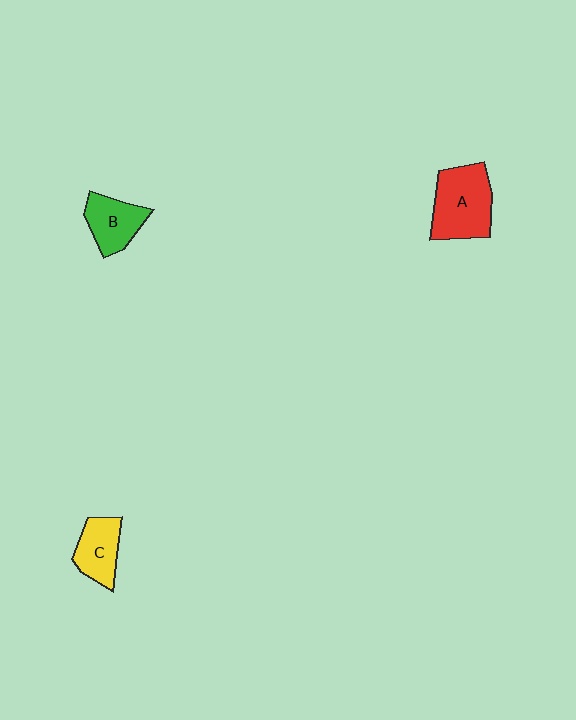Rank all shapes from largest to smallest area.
From largest to smallest: A (red), B (green), C (yellow).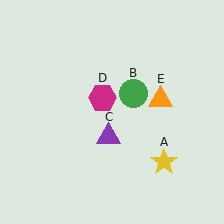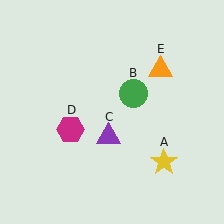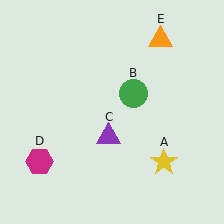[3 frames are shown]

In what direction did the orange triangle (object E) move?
The orange triangle (object E) moved up.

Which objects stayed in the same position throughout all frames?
Yellow star (object A) and green circle (object B) and purple triangle (object C) remained stationary.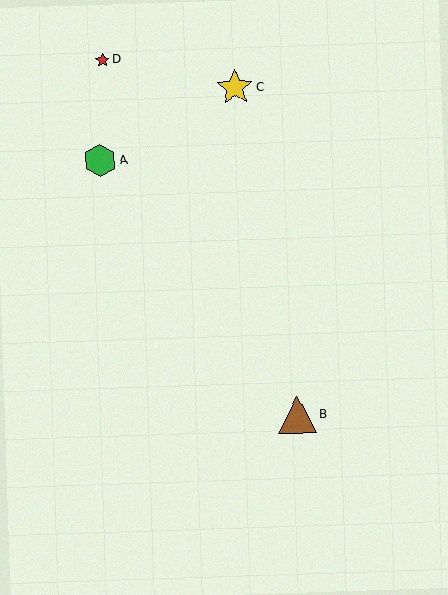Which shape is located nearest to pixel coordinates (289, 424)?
The brown triangle (labeled B) at (297, 415) is nearest to that location.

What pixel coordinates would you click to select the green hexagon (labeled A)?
Click at (100, 161) to select the green hexagon A.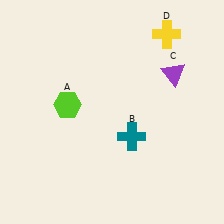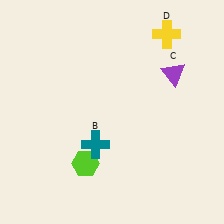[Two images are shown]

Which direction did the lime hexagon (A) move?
The lime hexagon (A) moved down.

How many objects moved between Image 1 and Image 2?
2 objects moved between the two images.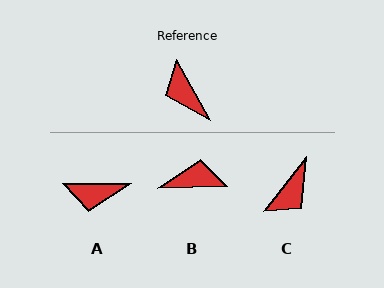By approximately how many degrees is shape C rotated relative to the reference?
Approximately 113 degrees counter-clockwise.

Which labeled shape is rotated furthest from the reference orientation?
B, about 117 degrees away.